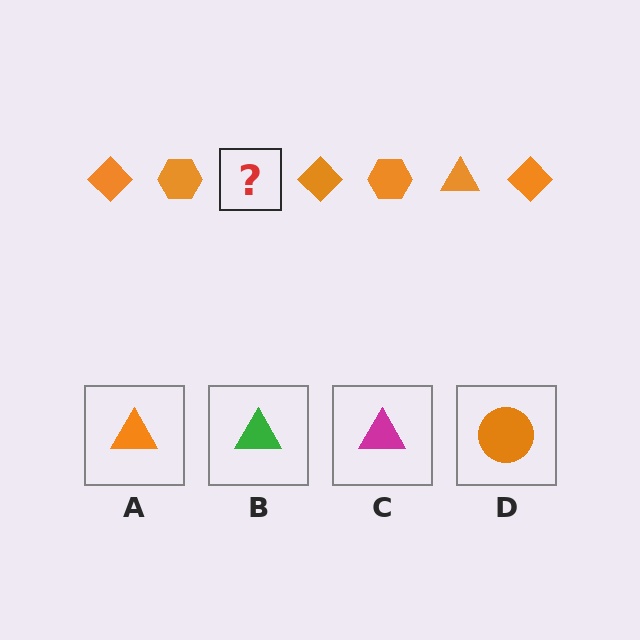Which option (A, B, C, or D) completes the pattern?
A.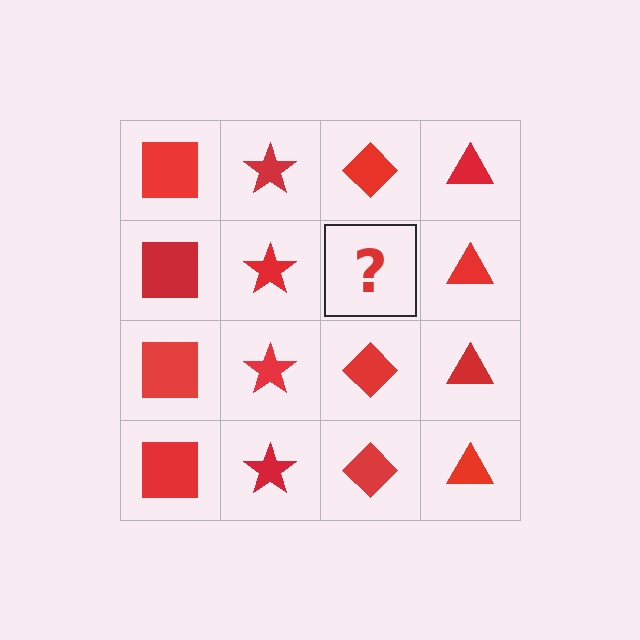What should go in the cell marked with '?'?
The missing cell should contain a red diamond.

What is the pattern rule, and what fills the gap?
The rule is that each column has a consistent shape. The gap should be filled with a red diamond.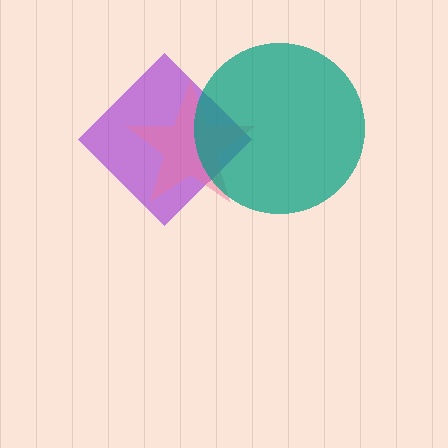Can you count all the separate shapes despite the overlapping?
Yes, there are 3 separate shapes.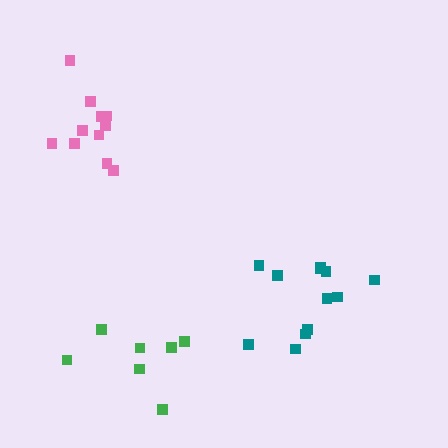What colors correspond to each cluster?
The clusters are colored: teal, green, pink.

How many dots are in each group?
Group 1: 12 dots, Group 2: 7 dots, Group 3: 11 dots (30 total).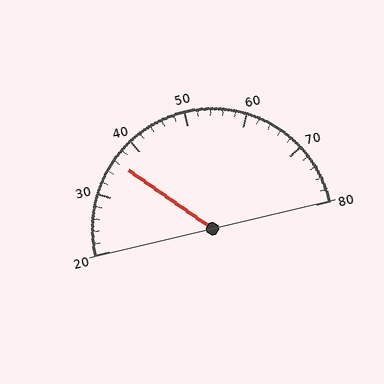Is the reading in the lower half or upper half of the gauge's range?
The reading is in the lower half of the range (20 to 80).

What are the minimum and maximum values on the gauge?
The gauge ranges from 20 to 80.